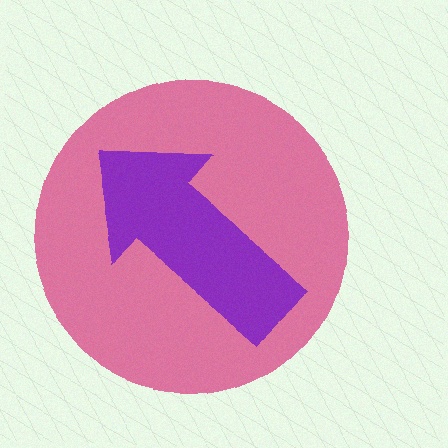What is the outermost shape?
The pink circle.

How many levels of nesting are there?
2.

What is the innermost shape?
The purple arrow.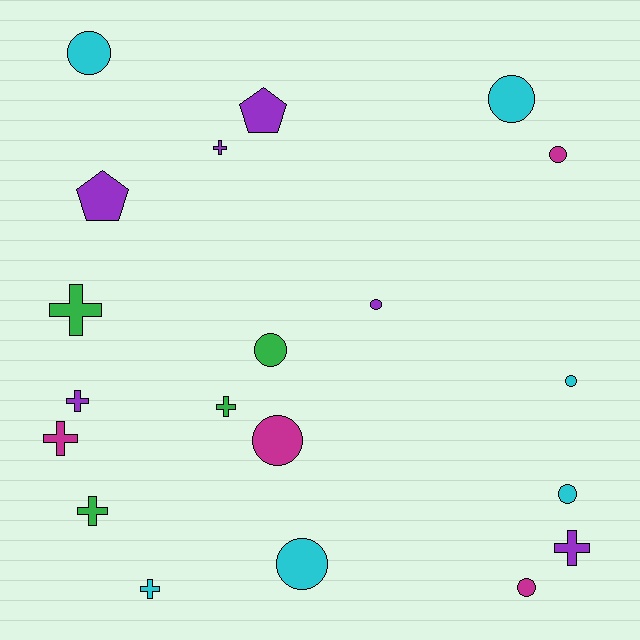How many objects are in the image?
There are 20 objects.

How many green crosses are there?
There are 3 green crosses.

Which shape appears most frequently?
Circle, with 10 objects.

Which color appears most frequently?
Cyan, with 6 objects.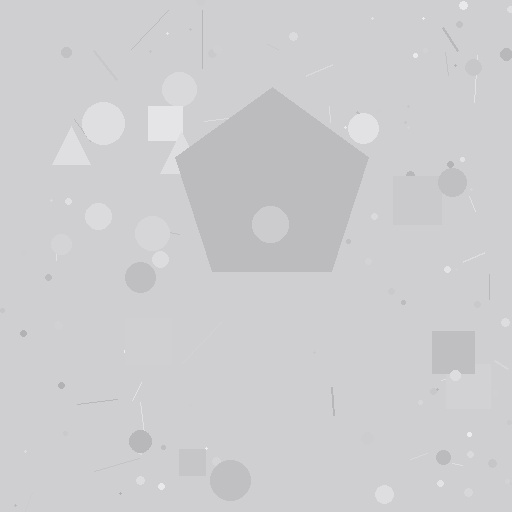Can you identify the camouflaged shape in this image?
The camouflaged shape is a pentagon.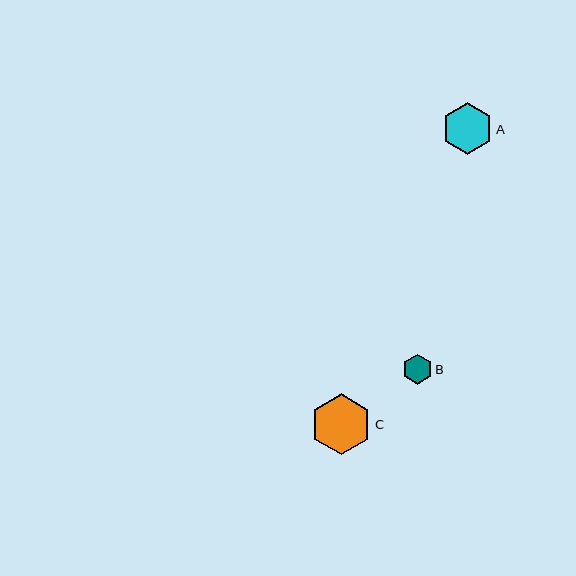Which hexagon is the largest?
Hexagon C is the largest with a size of approximately 61 pixels.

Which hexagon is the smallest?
Hexagon B is the smallest with a size of approximately 30 pixels.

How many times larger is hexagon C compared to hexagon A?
Hexagon C is approximately 1.2 times the size of hexagon A.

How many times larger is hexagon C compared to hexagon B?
Hexagon C is approximately 2.0 times the size of hexagon B.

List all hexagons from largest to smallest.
From largest to smallest: C, A, B.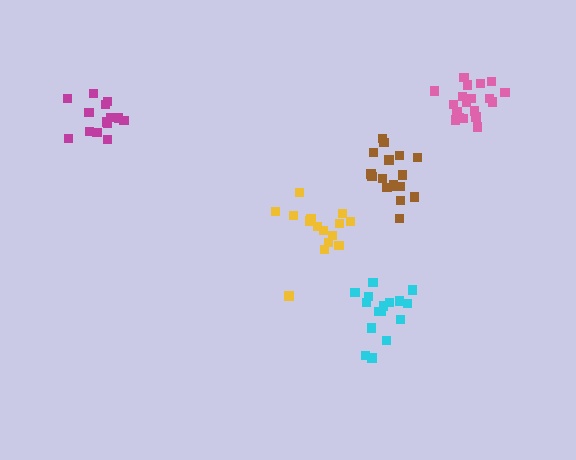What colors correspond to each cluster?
The clusters are colored: yellow, magenta, brown, pink, cyan.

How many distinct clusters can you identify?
There are 5 distinct clusters.